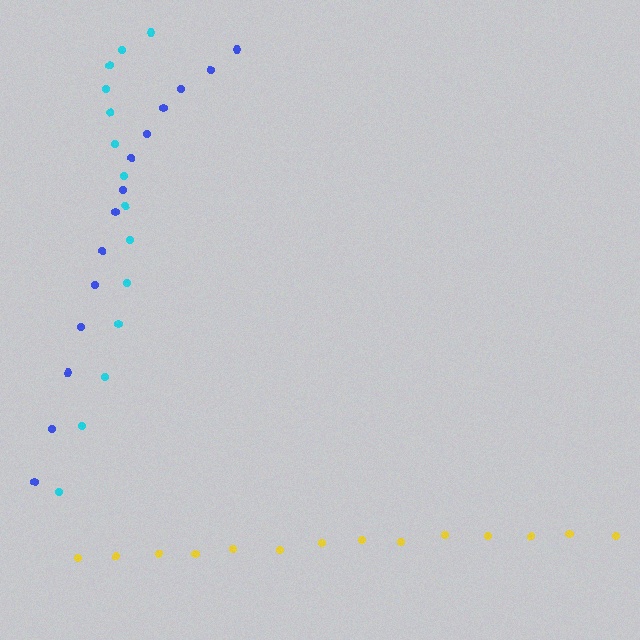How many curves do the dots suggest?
There are 3 distinct paths.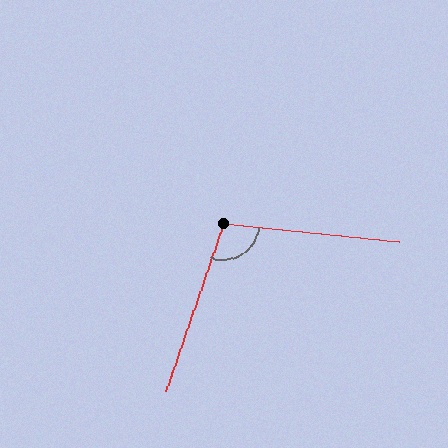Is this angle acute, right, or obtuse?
It is obtuse.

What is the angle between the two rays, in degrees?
Approximately 103 degrees.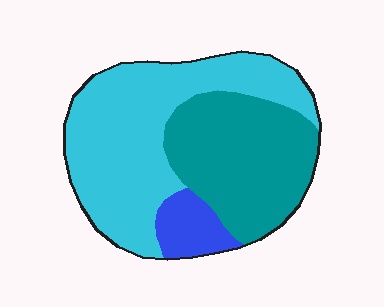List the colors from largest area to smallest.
From largest to smallest: cyan, teal, blue.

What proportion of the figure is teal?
Teal takes up about two fifths (2/5) of the figure.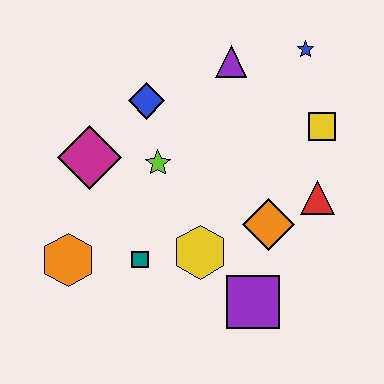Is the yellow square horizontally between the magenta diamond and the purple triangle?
No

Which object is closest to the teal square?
The yellow hexagon is closest to the teal square.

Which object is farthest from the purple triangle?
The orange hexagon is farthest from the purple triangle.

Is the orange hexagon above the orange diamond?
No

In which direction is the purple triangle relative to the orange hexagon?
The purple triangle is above the orange hexagon.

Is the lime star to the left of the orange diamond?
Yes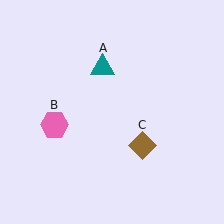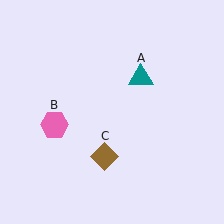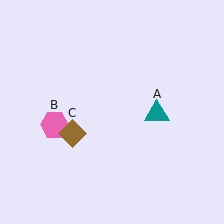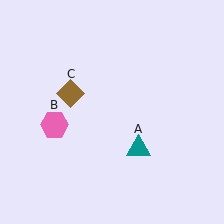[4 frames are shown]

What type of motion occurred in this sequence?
The teal triangle (object A), brown diamond (object C) rotated clockwise around the center of the scene.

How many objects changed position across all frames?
2 objects changed position: teal triangle (object A), brown diamond (object C).